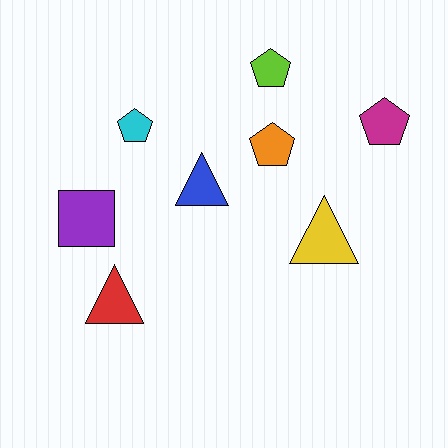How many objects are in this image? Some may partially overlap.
There are 8 objects.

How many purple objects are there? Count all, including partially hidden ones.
There is 1 purple object.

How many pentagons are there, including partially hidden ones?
There are 4 pentagons.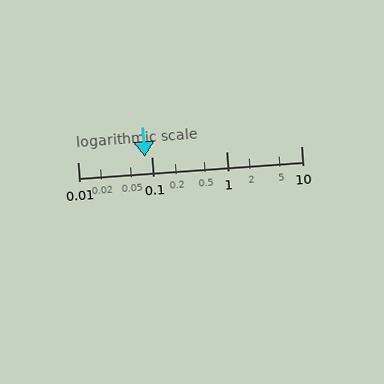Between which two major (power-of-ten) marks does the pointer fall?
The pointer is between 0.01 and 0.1.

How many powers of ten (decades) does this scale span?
The scale spans 3 decades, from 0.01 to 10.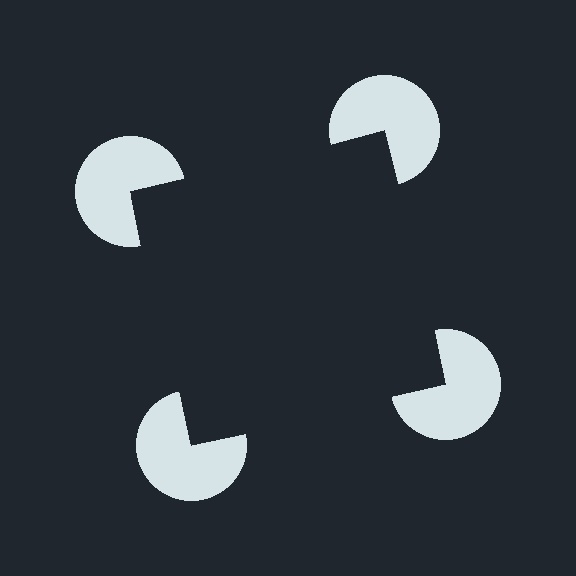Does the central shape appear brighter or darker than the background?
It typically appears slightly darker than the background, even though no actual brightness change is drawn.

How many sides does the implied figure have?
4 sides.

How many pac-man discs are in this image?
There are 4 — one at each vertex of the illusory square.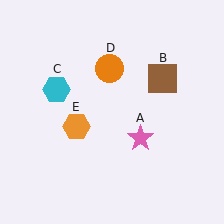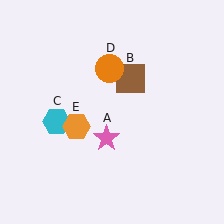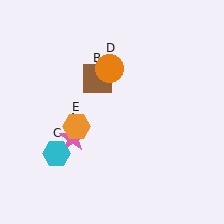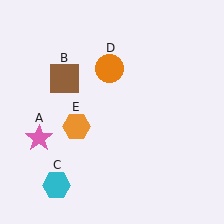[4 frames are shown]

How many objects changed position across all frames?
3 objects changed position: pink star (object A), brown square (object B), cyan hexagon (object C).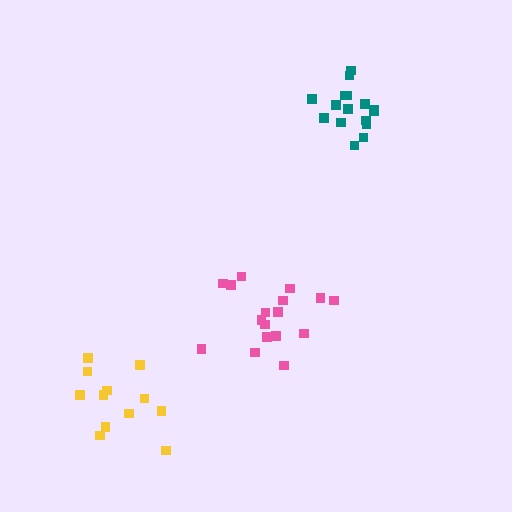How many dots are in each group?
Group 1: 17 dots, Group 2: 12 dots, Group 3: 16 dots (45 total).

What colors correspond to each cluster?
The clusters are colored: pink, yellow, teal.